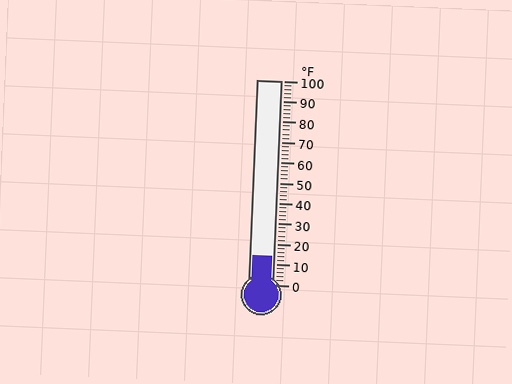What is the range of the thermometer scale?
The thermometer scale ranges from 0°F to 100°F.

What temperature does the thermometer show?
The thermometer shows approximately 14°F.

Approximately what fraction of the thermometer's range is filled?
The thermometer is filled to approximately 15% of its range.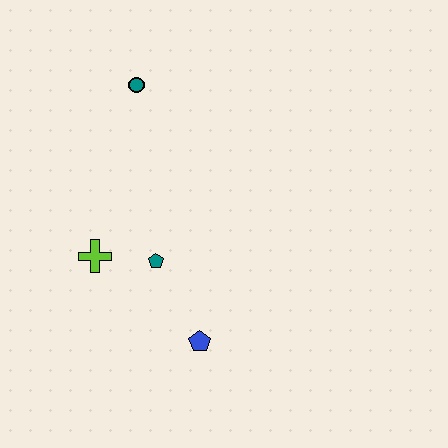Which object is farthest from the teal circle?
The blue pentagon is farthest from the teal circle.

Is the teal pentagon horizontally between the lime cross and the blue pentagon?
Yes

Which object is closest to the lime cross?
The teal pentagon is closest to the lime cross.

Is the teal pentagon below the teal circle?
Yes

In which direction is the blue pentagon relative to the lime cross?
The blue pentagon is to the right of the lime cross.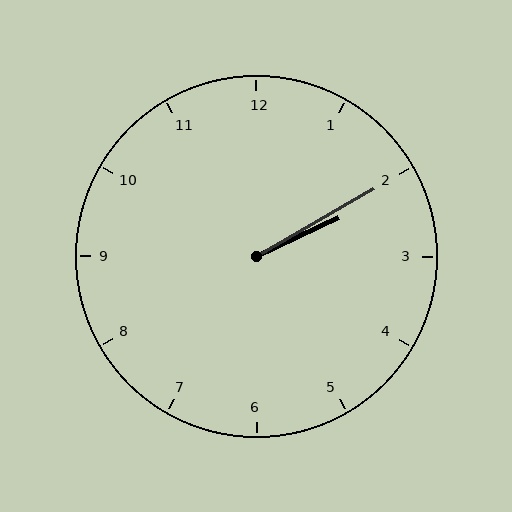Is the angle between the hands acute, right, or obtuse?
It is acute.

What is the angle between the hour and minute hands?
Approximately 5 degrees.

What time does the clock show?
2:10.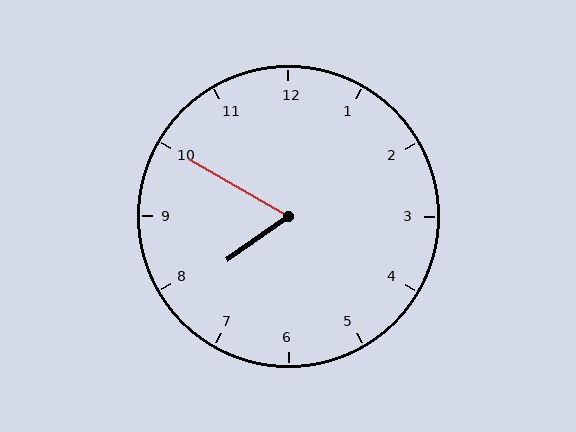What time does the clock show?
7:50.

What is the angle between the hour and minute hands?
Approximately 65 degrees.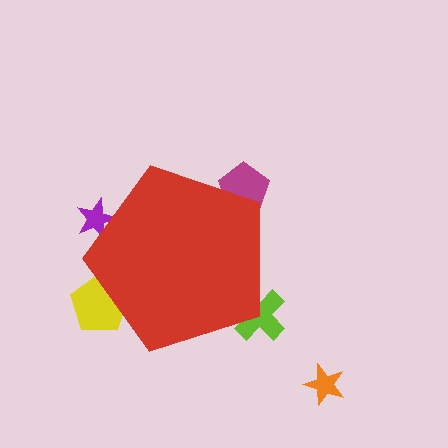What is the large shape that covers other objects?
A red pentagon.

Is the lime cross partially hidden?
Yes, the lime cross is partially hidden behind the red pentagon.